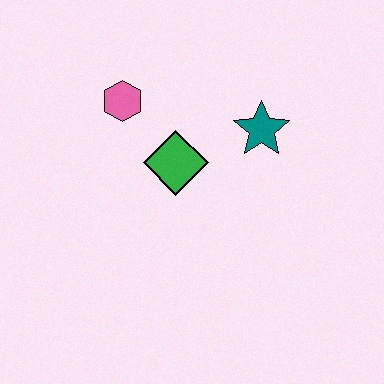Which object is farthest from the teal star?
The pink hexagon is farthest from the teal star.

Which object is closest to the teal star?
The green diamond is closest to the teal star.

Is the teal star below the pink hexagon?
Yes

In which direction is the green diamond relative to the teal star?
The green diamond is to the left of the teal star.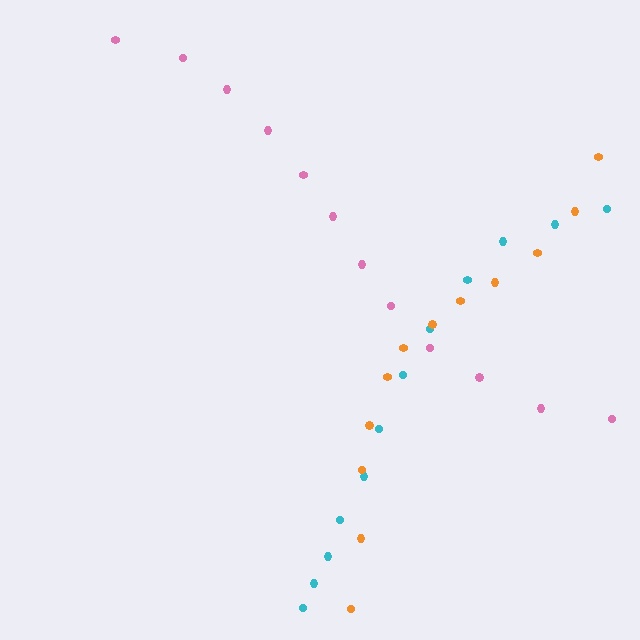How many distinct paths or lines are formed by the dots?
There are 3 distinct paths.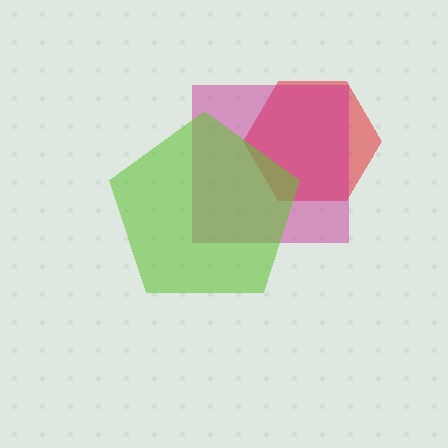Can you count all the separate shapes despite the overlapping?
Yes, there are 3 separate shapes.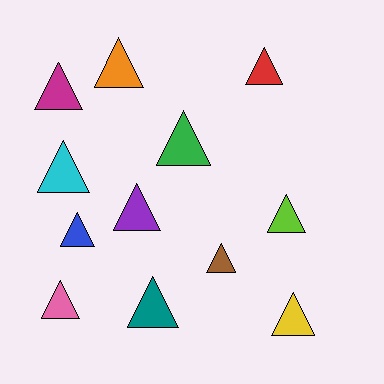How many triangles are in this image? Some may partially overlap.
There are 12 triangles.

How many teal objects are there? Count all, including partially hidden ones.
There is 1 teal object.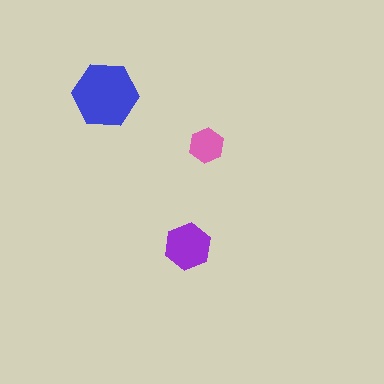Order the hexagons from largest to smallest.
the blue one, the purple one, the pink one.